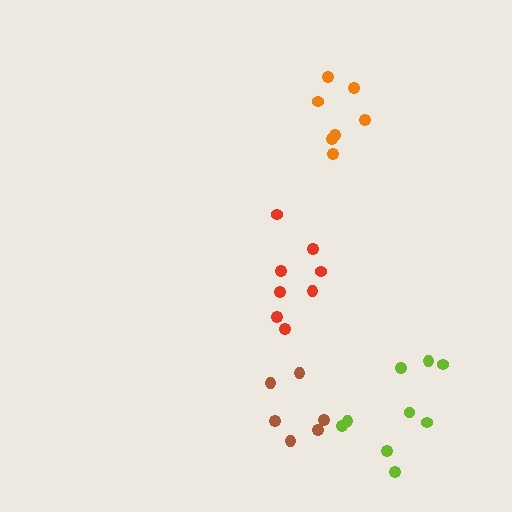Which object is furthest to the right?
The lime cluster is rightmost.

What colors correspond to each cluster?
The clusters are colored: brown, red, lime, orange.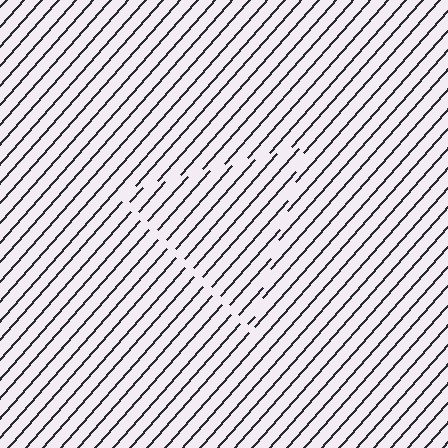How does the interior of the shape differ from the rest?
The interior of the shape contains the same grating, shifted by half a period — the contour is defined by the phase discontinuity where line-ends from the inner and outer gratings abut.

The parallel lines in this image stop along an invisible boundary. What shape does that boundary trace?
An illusory triangle. The interior of the shape contains the same grating, shifted by half a period — the contour is defined by the phase discontinuity where line-ends from the inner and outer gratings abut.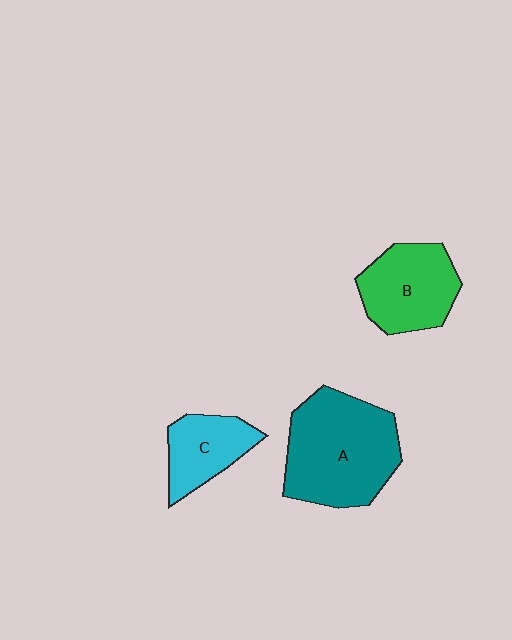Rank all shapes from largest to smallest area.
From largest to smallest: A (teal), B (green), C (cyan).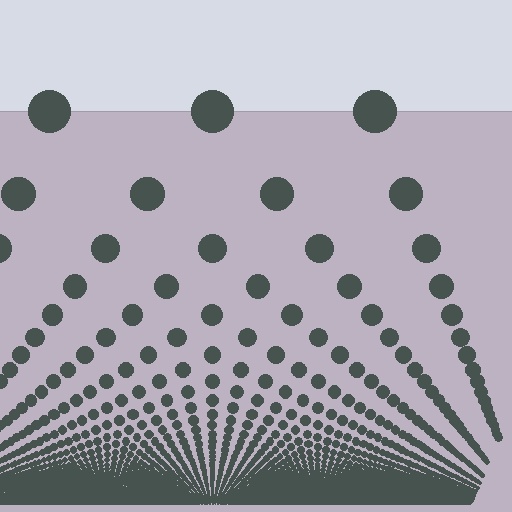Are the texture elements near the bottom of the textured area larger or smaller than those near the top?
Smaller. The gradient is inverted — elements near the bottom are smaller and denser.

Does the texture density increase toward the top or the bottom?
Density increases toward the bottom.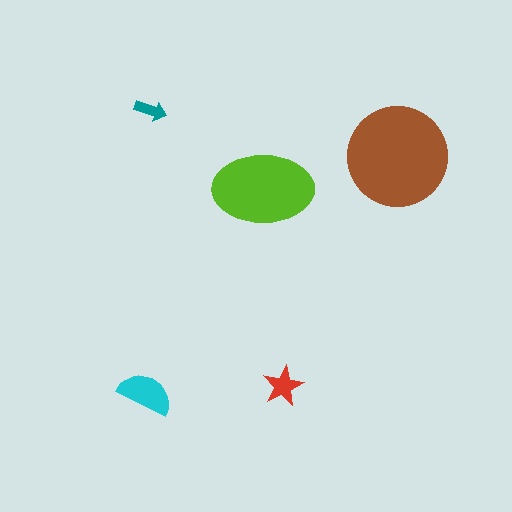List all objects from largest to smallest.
The brown circle, the lime ellipse, the cyan semicircle, the red star, the teal arrow.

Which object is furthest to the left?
The cyan semicircle is leftmost.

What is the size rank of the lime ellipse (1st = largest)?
2nd.